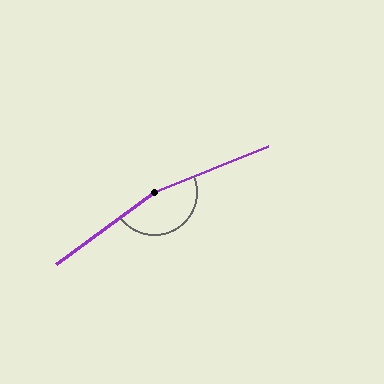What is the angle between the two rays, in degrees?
Approximately 166 degrees.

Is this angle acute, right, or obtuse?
It is obtuse.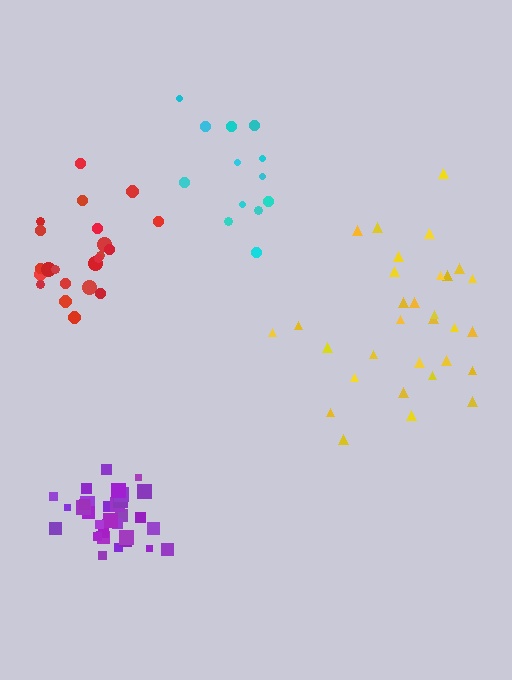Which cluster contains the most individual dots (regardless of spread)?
Purple (33).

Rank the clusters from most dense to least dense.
purple, red, yellow, cyan.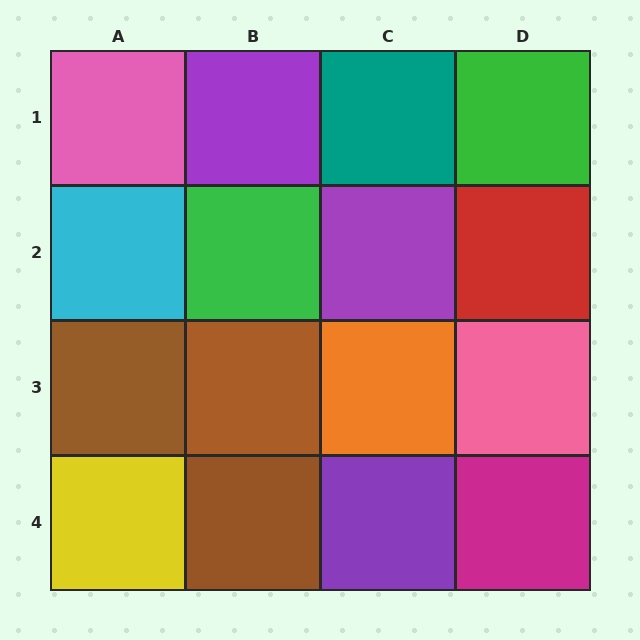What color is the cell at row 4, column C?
Purple.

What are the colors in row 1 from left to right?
Pink, purple, teal, green.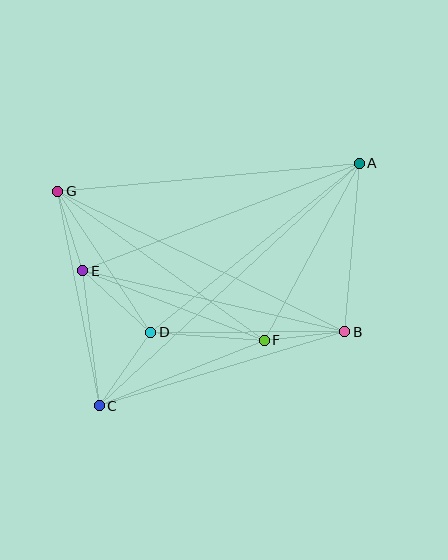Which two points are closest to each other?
Points B and F are closest to each other.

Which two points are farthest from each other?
Points A and C are farthest from each other.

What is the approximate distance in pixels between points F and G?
The distance between F and G is approximately 255 pixels.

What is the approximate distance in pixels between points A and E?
The distance between A and E is approximately 296 pixels.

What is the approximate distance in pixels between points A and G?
The distance between A and G is approximately 303 pixels.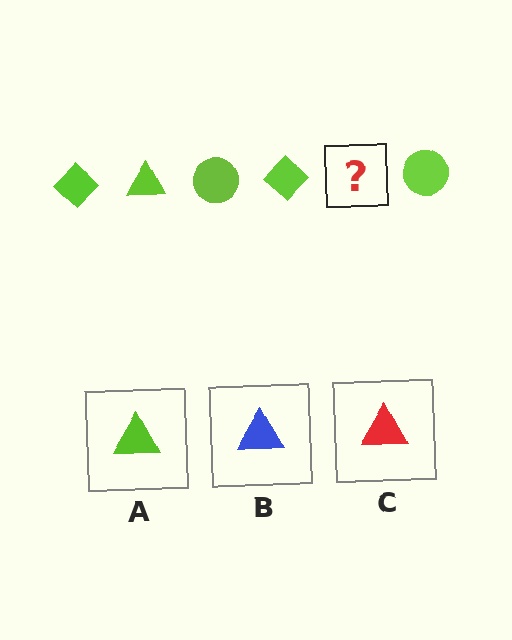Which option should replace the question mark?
Option A.